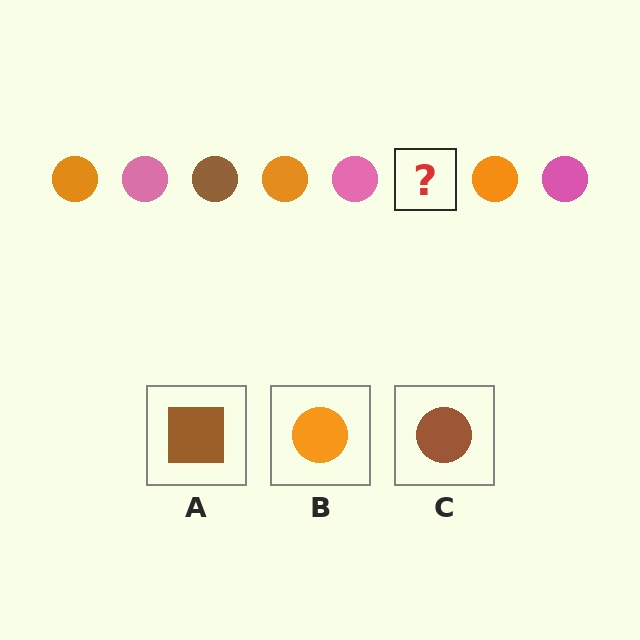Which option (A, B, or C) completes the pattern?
C.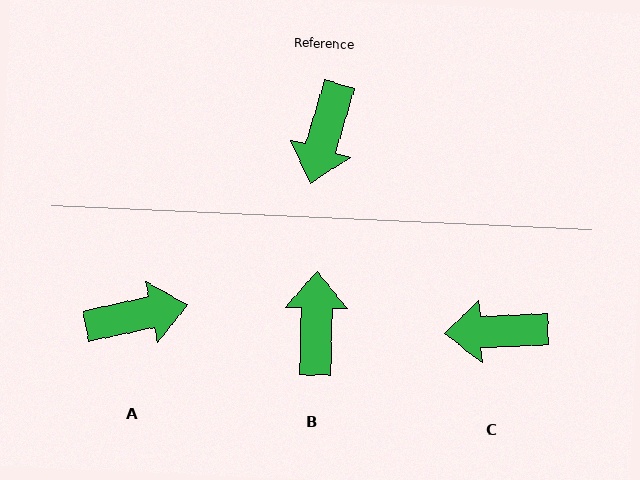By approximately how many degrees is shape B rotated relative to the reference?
Approximately 165 degrees clockwise.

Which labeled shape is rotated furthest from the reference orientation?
B, about 165 degrees away.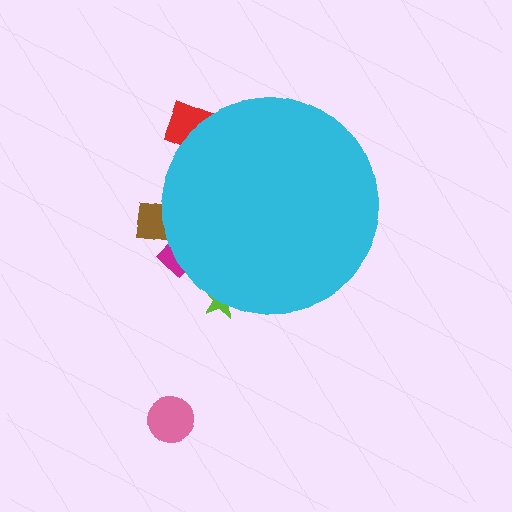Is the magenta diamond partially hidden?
Yes, the magenta diamond is partially hidden behind the cyan circle.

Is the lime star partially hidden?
Yes, the lime star is partially hidden behind the cyan circle.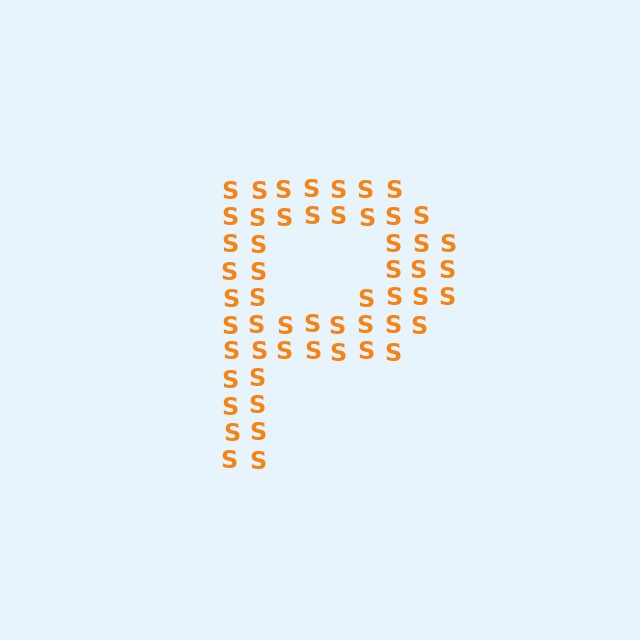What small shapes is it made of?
It is made of small letter S's.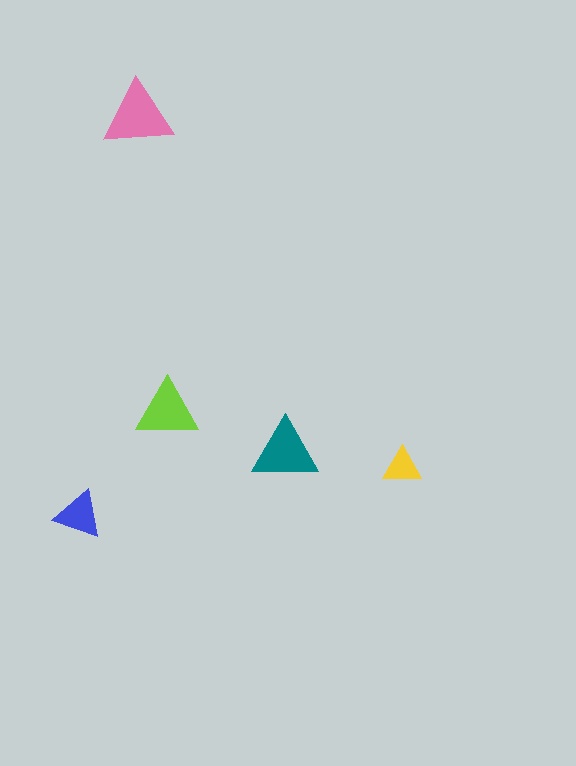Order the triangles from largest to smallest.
the pink one, the teal one, the lime one, the blue one, the yellow one.